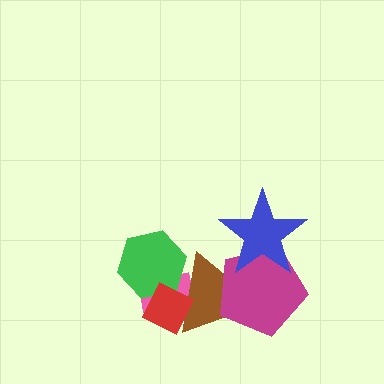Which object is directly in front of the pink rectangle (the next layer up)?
The green hexagon is directly in front of the pink rectangle.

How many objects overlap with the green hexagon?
3 objects overlap with the green hexagon.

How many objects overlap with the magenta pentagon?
2 objects overlap with the magenta pentagon.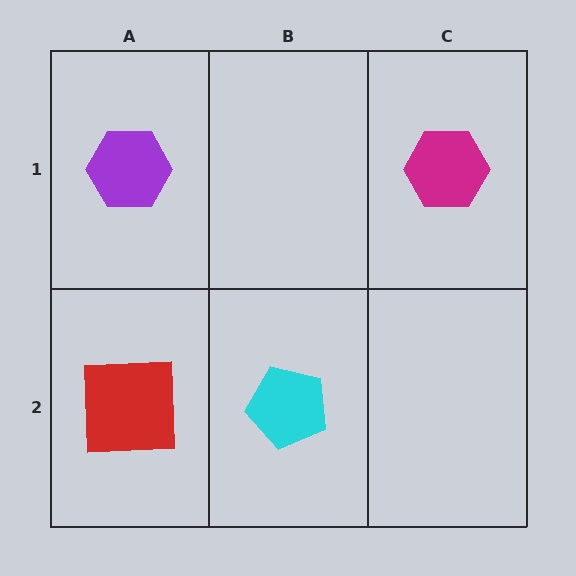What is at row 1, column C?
A magenta hexagon.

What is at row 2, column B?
A cyan pentagon.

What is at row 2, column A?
A red square.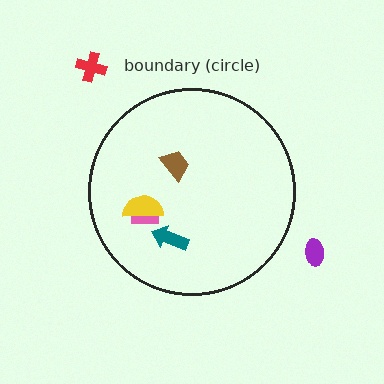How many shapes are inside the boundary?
4 inside, 2 outside.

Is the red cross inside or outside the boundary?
Outside.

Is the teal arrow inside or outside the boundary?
Inside.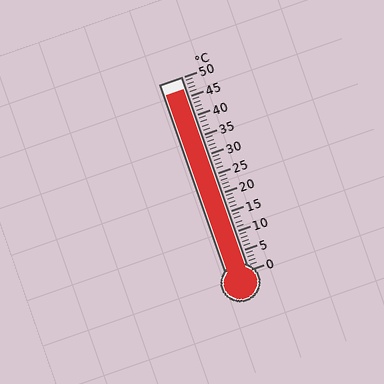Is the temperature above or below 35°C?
The temperature is above 35°C.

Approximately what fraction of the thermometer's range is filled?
The thermometer is filled to approximately 95% of its range.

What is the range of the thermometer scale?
The thermometer scale ranges from 0°C to 50°C.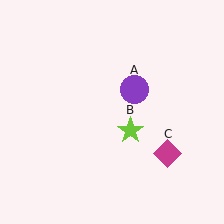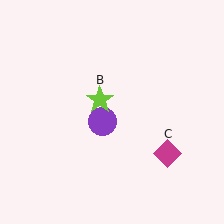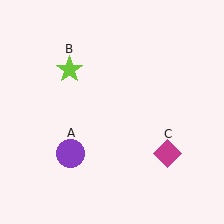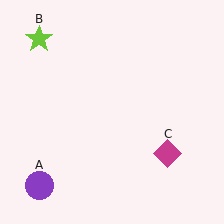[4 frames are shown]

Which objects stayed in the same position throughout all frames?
Magenta diamond (object C) remained stationary.